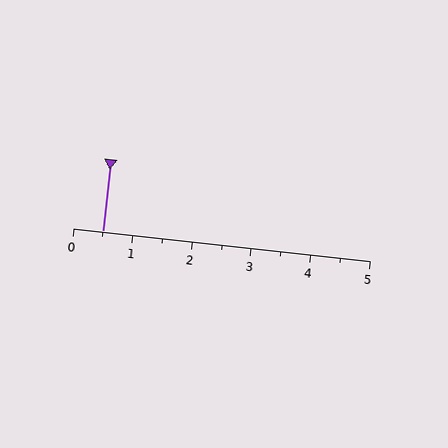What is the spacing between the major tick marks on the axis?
The major ticks are spaced 1 apart.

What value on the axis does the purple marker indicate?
The marker indicates approximately 0.5.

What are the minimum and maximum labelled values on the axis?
The axis runs from 0 to 5.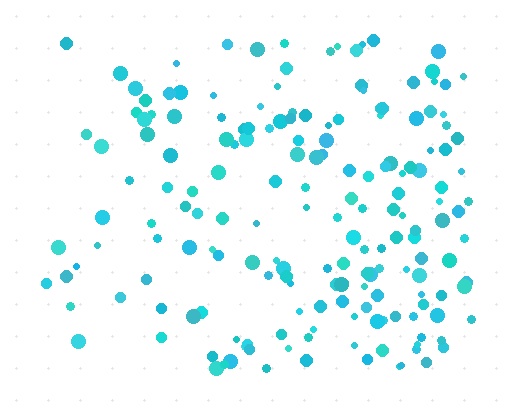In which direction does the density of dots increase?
From left to right, with the right side densest.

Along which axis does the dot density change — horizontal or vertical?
Horizontal.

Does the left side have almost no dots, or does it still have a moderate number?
Still a moderate number, just noticeably fewer than the right.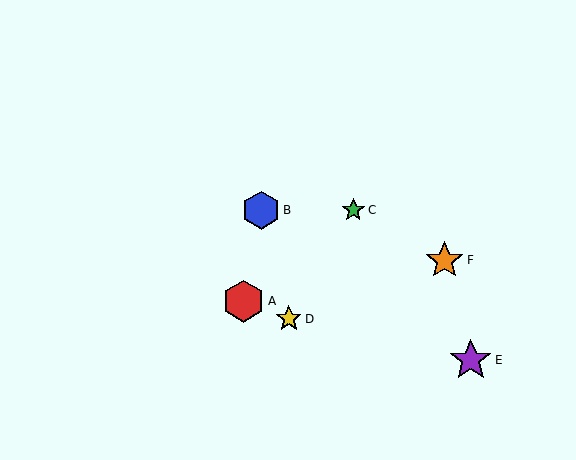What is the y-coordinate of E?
Object E is at y≈360.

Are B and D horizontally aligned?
No, B is at y≈210 and D is at y≈319.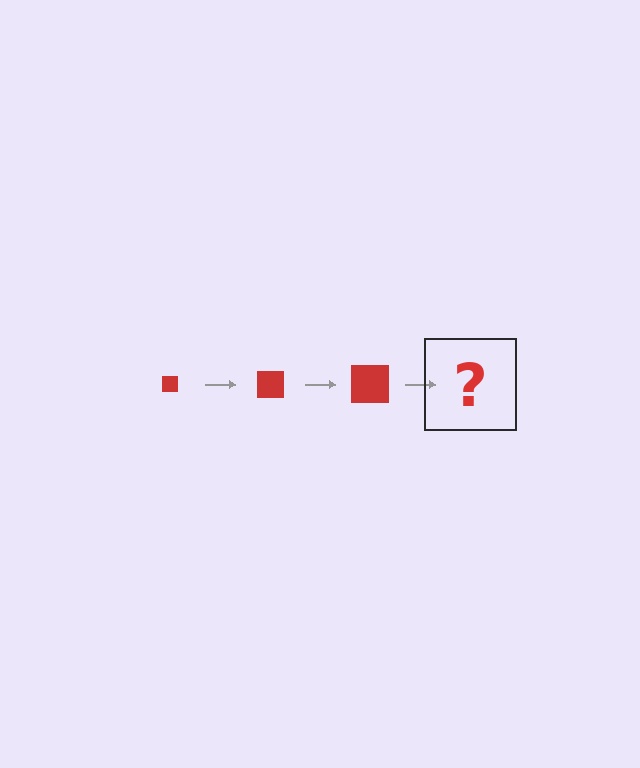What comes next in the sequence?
The next element should be a red square, larger than the previous one.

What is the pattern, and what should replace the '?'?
The pattern is that the square gets progressively larger each step. The '?' should be a red square, larger than the previous one.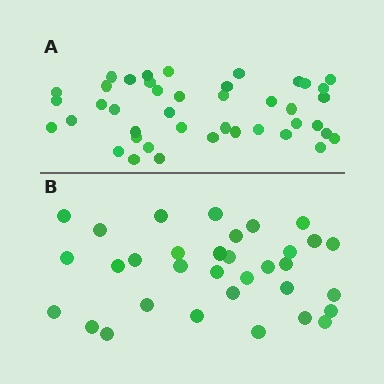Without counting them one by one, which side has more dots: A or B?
Region A (the top region) has more dots.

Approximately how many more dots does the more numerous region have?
Region A has roughly 8 or so more dots than region B.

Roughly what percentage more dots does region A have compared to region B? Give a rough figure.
About 25% more.